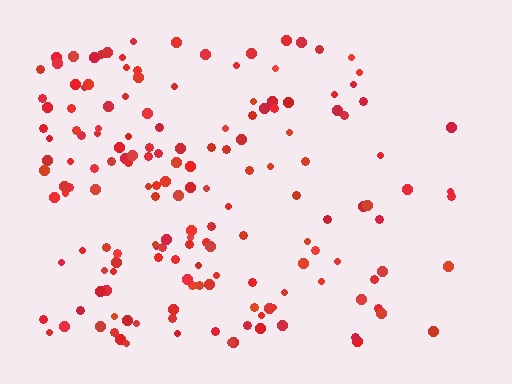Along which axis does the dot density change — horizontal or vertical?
Horizontal.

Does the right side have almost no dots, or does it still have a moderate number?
Still a moderate number, just noticeably fewer than the left.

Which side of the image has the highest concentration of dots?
The left.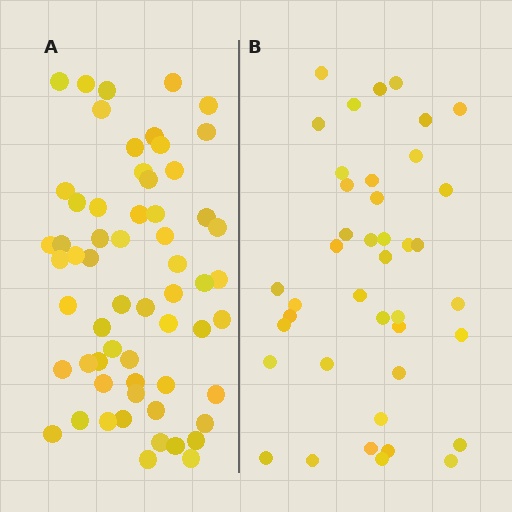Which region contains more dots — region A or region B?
Region A (the left region) has more dots.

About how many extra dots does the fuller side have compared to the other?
Region A has approximately 20 more dots than region B.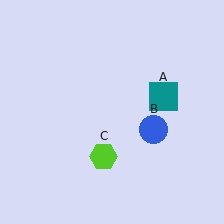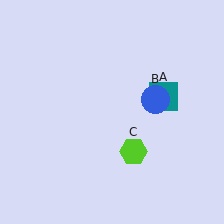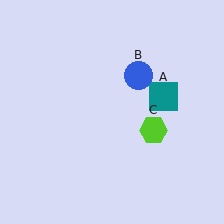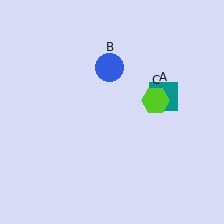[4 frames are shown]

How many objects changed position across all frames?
2 objects changed position: blue circle (object B), lime hexagon (object C).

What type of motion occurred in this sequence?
The blue circle (object B), lime hexagon (object C) rotated counterclockwise around the center of the scene.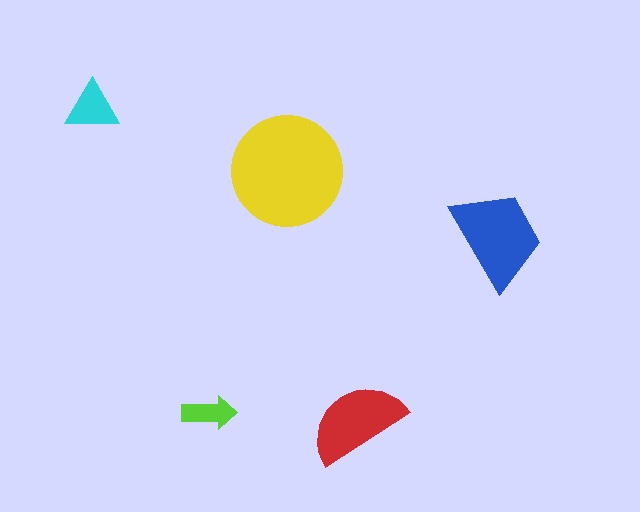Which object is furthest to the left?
The cyan triangle is leftmost.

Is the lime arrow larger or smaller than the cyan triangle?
Smaller.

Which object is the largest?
The yellow circle.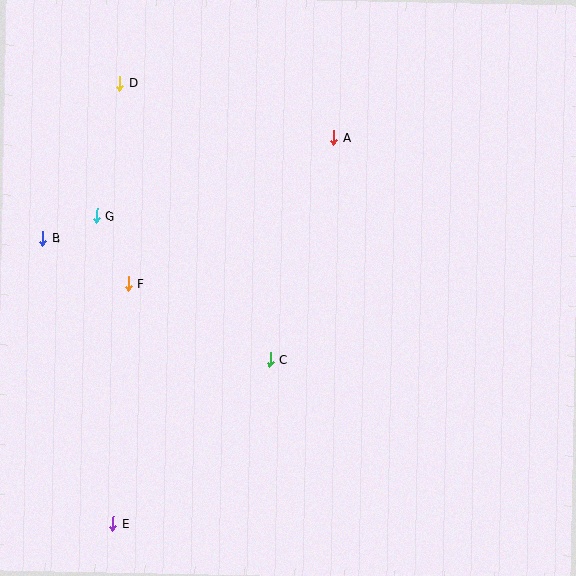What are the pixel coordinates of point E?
Point E is at (113, 523).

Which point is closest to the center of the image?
Point C at (270, 359) is closest to the center.